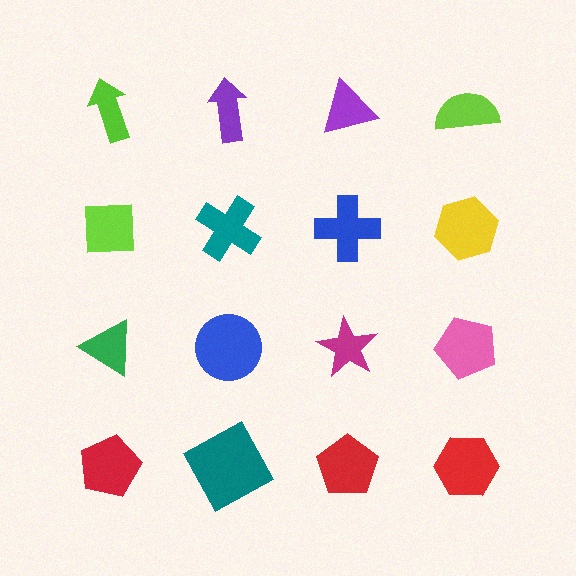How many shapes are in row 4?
4 shapes.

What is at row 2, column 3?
A blue cross.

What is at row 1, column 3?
A purple triangle.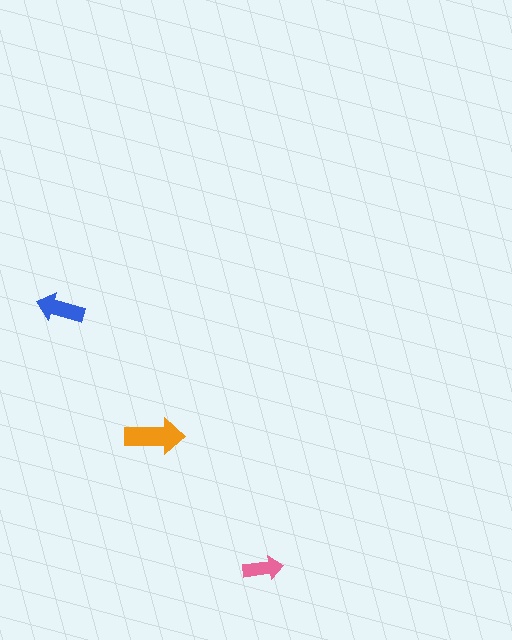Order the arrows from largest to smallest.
the orange one, the blue one, the pink one.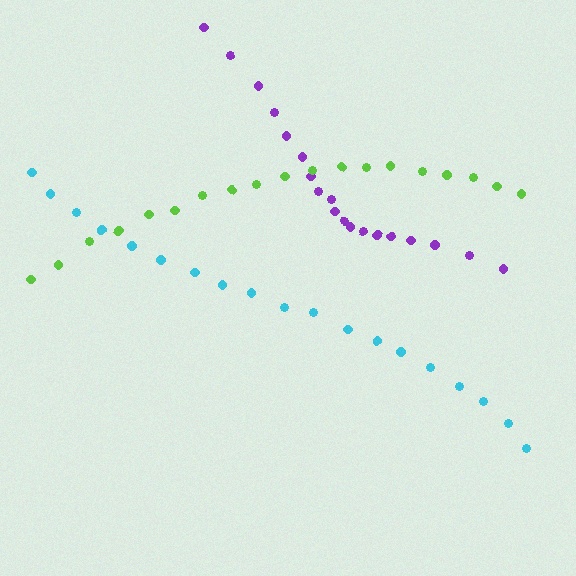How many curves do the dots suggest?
There are 3 distinct paths.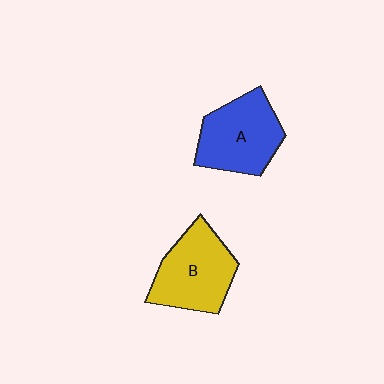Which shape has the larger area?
Shape B (yellow).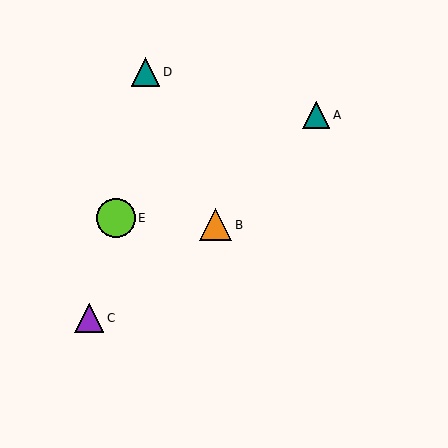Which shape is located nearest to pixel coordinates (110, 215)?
The lime circle (labeled E) at (116, 218) is nearest to that location.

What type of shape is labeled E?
Shape E is a lime circle.